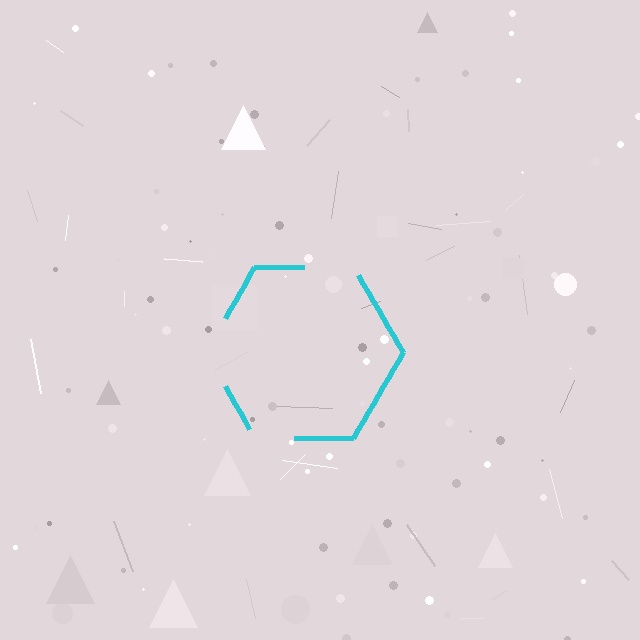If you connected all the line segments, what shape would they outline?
They would outline a hexagon.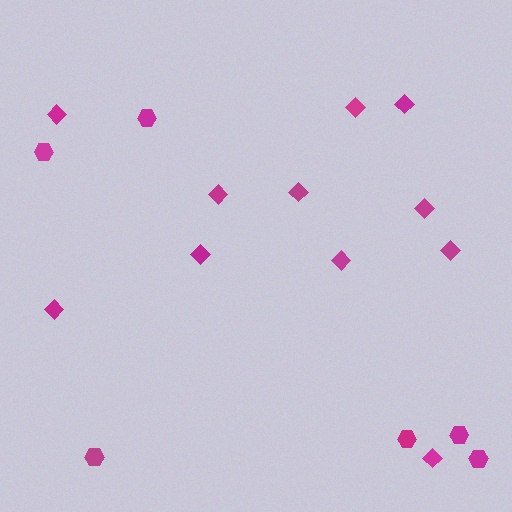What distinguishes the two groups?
There are 2 groups: one group of diamonds (11) and one group of hexagons (6).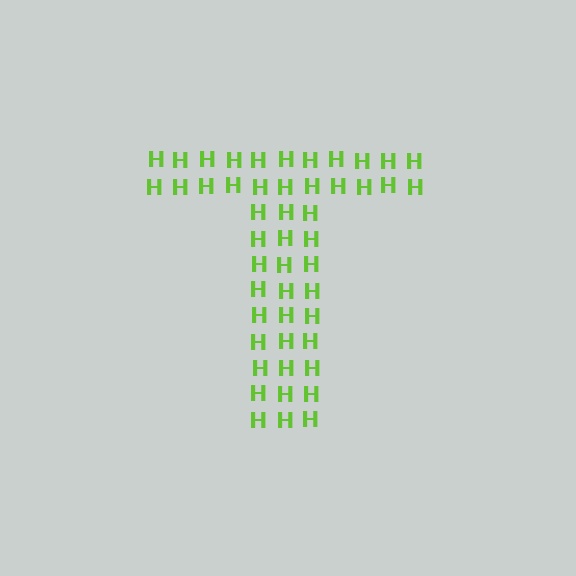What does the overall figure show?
The overall figure shows the letter T.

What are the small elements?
The small elements are letter H's.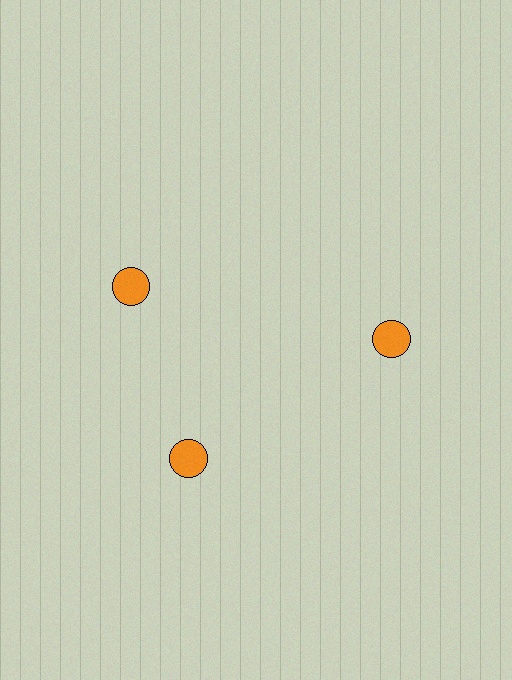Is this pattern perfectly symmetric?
No. The 3 orange circles are arranged in a ring, but one element near the 11 o'clock position is rotated out of alignment along the ring, breaking the 3-fold rotational symmetry.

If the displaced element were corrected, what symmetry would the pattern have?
It would have 3-fold rotational symmetry — the pattern would map onto itself every 120 degrees.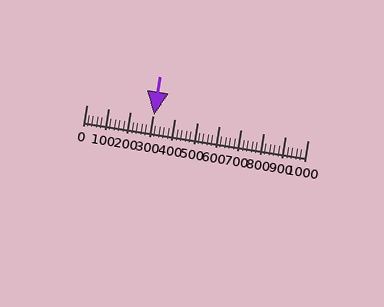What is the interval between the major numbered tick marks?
The major tick marks are spaced 100 units apart.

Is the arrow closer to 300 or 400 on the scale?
The arrow is closer to 300.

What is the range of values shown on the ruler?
The ruler shows values from 0 to 1000.